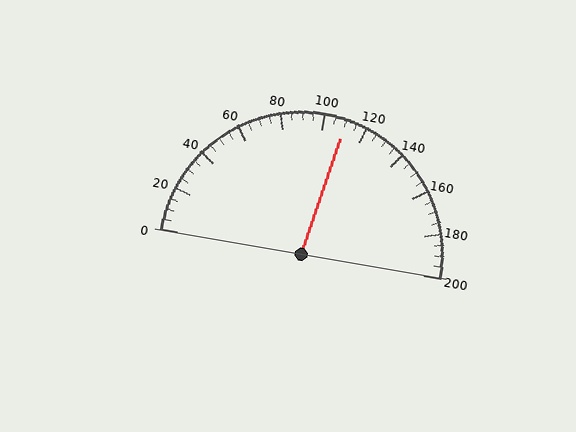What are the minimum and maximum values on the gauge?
The gauge ranges from 0 to 200.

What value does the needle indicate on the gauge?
The needle indicates approximately 110.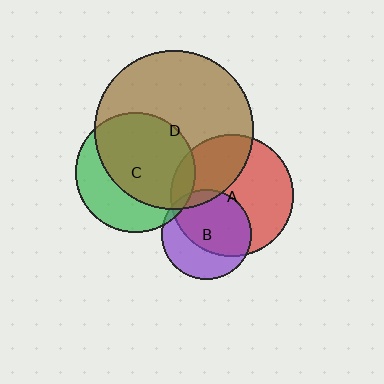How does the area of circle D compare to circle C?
Approximately 1.8 times.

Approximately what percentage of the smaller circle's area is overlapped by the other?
Approximately 10%.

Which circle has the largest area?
Circle D (brown).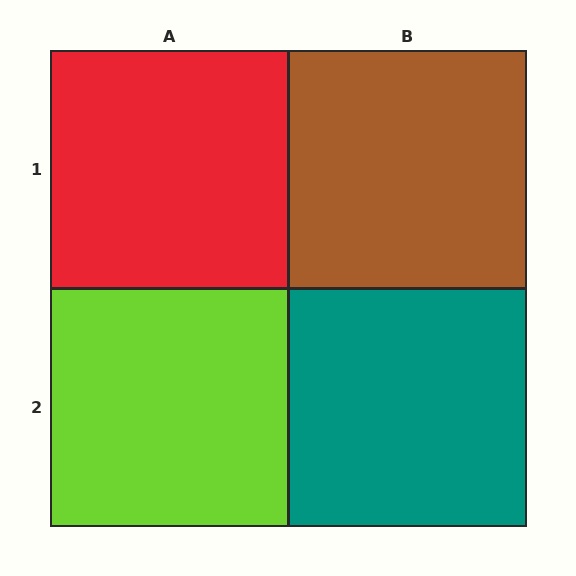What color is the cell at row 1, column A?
Red.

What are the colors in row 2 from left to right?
Lime, teal.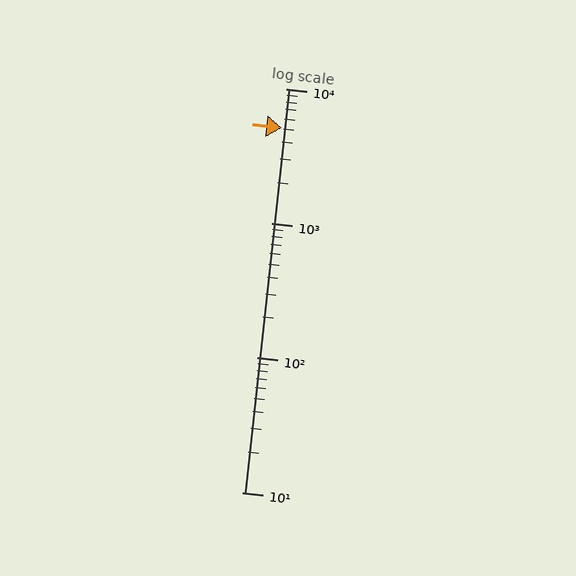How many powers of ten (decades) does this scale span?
The scale spans 3 decades, from 10 to 10000.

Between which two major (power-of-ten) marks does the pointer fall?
The pointer is between 1000 and 10000.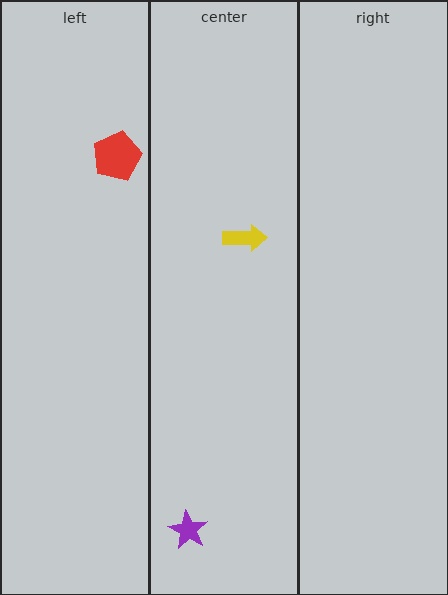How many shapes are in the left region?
1.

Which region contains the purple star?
The center region.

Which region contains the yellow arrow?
The center region.